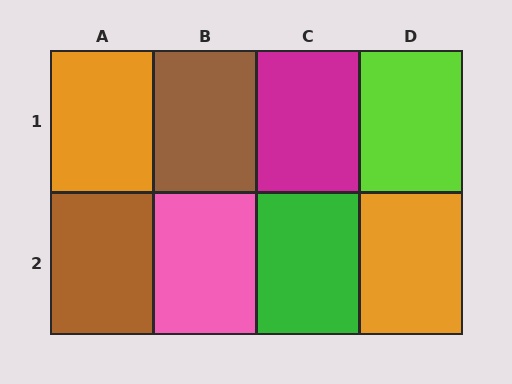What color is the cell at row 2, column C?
Green.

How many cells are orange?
2 cells are orange.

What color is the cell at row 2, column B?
Pink.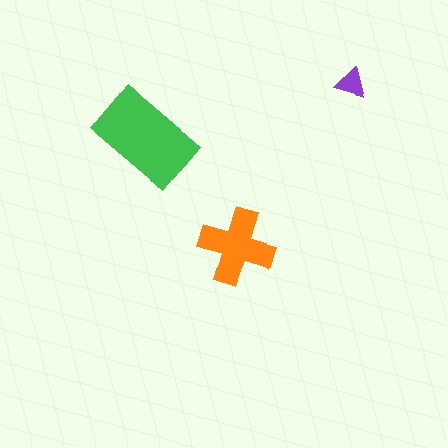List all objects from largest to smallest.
The green rectangle, the orange cross, the purple triangle.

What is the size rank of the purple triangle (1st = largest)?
3rd.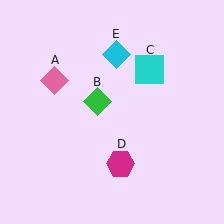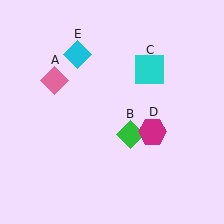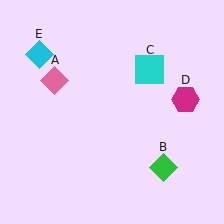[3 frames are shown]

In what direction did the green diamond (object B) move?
The green diamond (object B) moved down and to the right.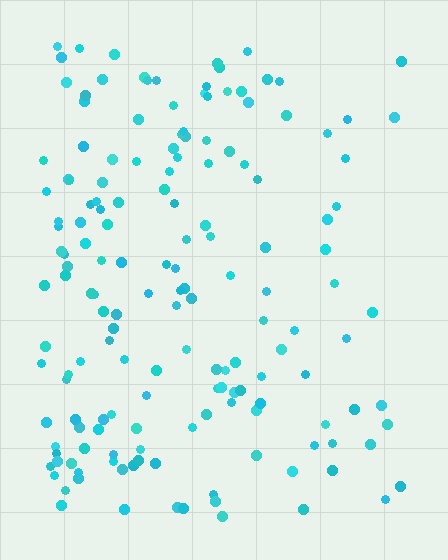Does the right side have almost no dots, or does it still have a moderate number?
Still a moderate number, just noticeably fewer than the left.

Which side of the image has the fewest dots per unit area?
The right.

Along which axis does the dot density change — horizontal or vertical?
Horizontal.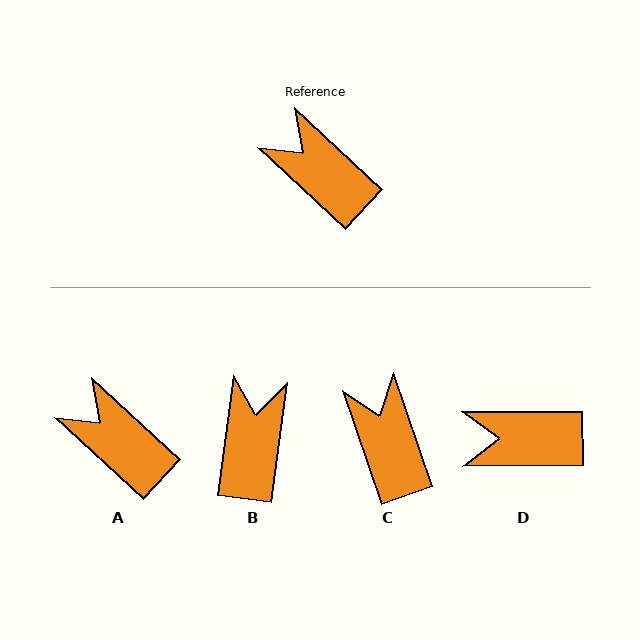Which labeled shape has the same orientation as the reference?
A.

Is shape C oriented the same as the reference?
No, it is off by about 28 degrees.